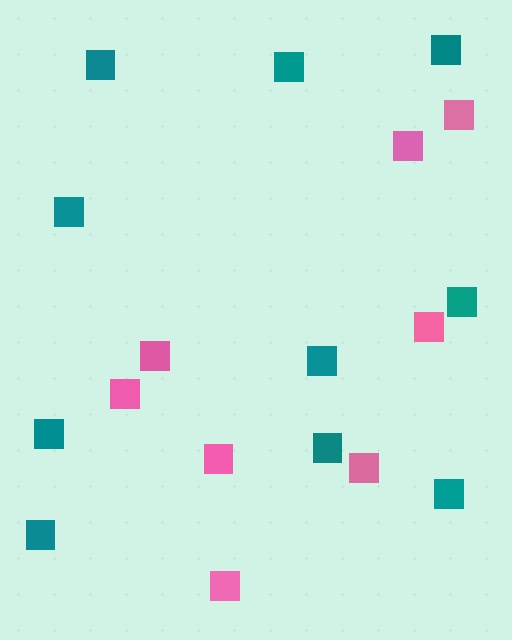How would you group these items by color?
There are 2 groups: one group of teal squares (10) and one group of pink squares (8).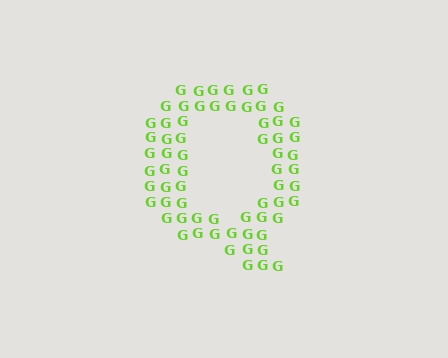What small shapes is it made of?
It is made of small letter G's.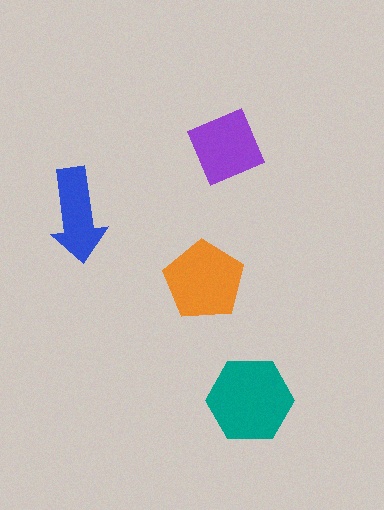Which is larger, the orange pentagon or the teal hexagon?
The teal hexagon.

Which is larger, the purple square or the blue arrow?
The purple square.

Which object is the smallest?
The blue arrow.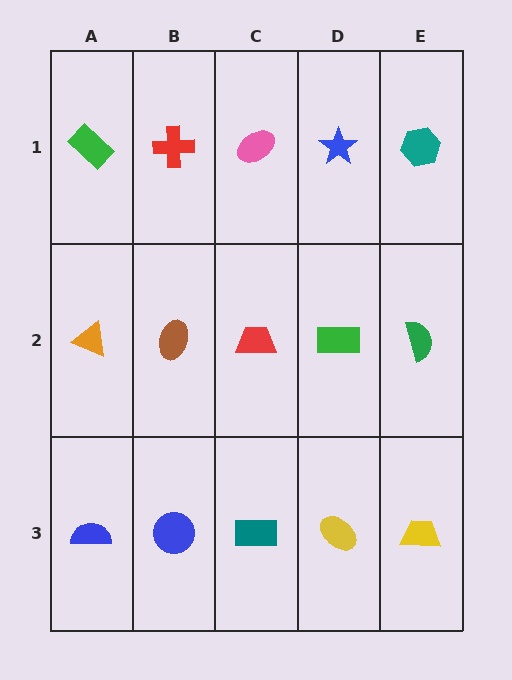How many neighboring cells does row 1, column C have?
3.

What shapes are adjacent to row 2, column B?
A red cross (row 1, column B), a blue circle (row 3, column B), an orange triangle (row 2, column A), a red trapezoid (row 2, column C).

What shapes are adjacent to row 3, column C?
A red trapezoid (row 2, column C), a blue circle (row 3, column B), a yellow ellipse (row 3, column D).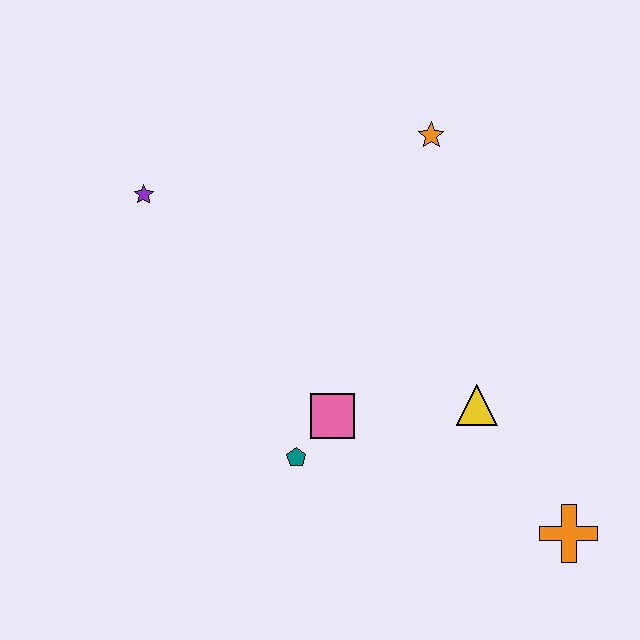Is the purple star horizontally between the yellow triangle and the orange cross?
No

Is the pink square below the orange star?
Yes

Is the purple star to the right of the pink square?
No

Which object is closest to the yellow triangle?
The pink square is closest to the yellow triangle.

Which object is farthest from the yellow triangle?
The purple star is farthest from the yellow triangle.